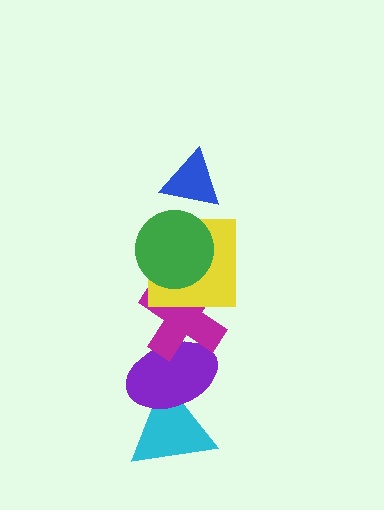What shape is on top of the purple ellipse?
The magenta cross is on top of the purple ellipse.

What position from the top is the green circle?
The green circle is 2nd from the top.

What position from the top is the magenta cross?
The magenta cross is 4th from the top.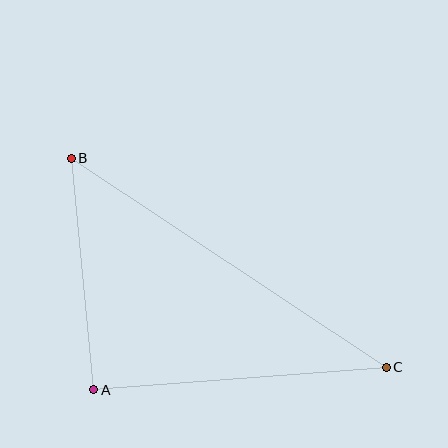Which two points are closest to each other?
Points A and B are closest to each other.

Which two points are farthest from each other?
Points B and C are farthest from each other.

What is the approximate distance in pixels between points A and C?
The distance between A and C is approximately 293 pixels.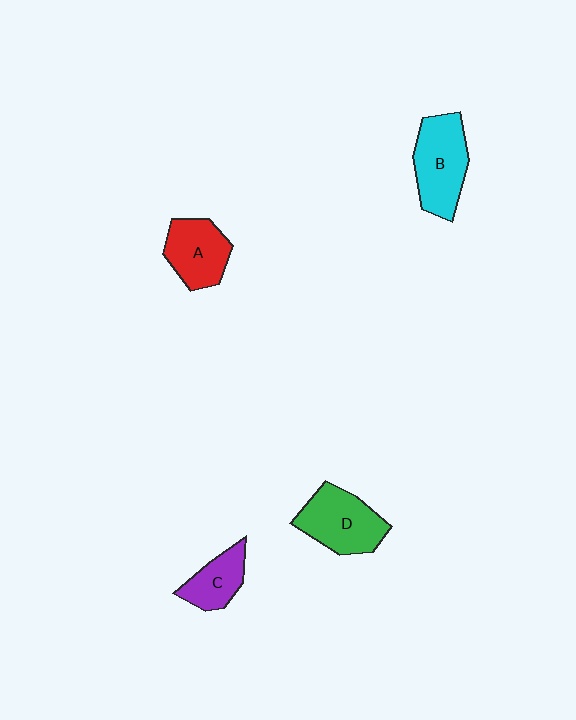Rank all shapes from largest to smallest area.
From largest to smallest: B (cyan), D (green), A (red), C (purple).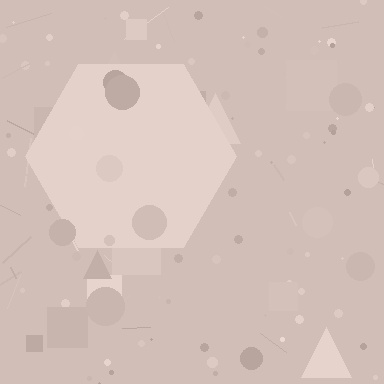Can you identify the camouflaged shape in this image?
The camouflaged shape is a hexagon.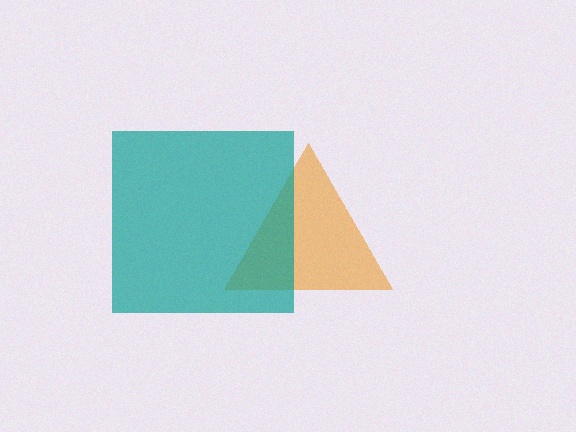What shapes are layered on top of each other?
The layered shapes are: an orange triangle, a teal square.